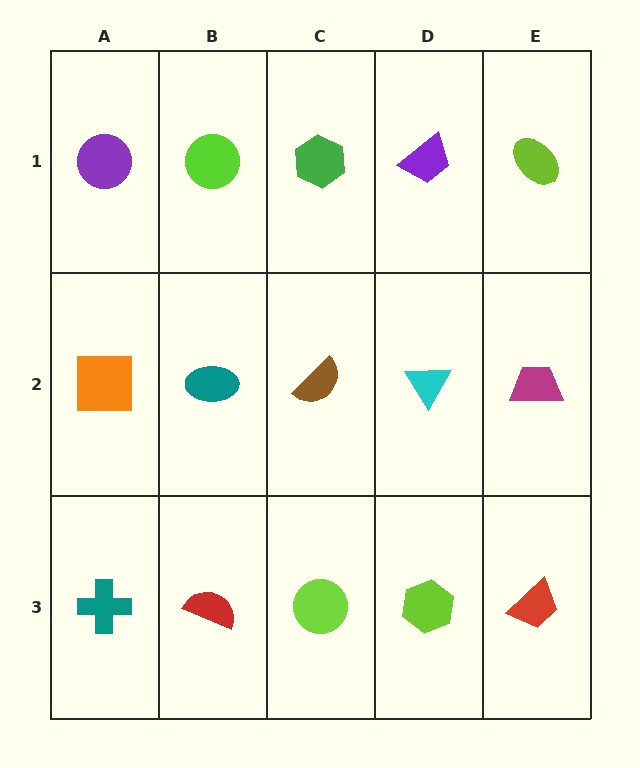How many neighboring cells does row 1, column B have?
3.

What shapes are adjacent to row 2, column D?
A purple trapezoid (row 1, column D), a lime hexagon (row 3, column D), a brown semicircle (row 2, column C), a magenta trapezoid (row 2, column E).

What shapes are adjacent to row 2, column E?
A lime ellipse (row 1, column E), a red trapezoid (row 3, column E), a cyan triangle (row 2, column D).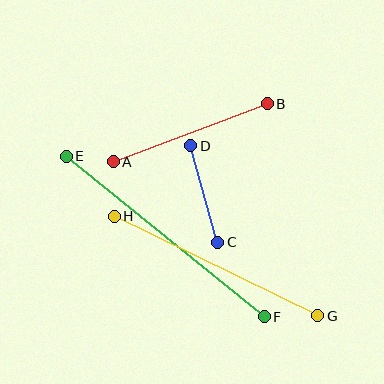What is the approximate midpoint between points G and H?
The midpoint is at approximately (216, 266) pixels.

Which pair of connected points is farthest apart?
Points E and F are farthest apart.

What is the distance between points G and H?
The distance is approximately 226 pixels.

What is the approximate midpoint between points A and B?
The midpoint is at approximately (190, 133) pixels.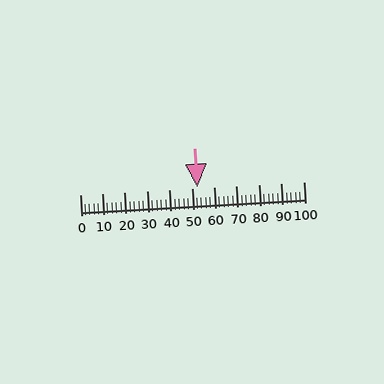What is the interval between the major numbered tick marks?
The major tick marks are spaced 10 units apart.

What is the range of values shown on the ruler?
The ruler shows values from 0 to 100.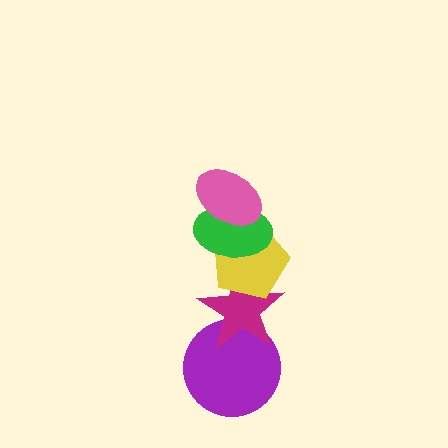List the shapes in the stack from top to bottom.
From top to bottom: the pink ellipse, the green ellipse, the yellow pentagon, the magenta star, the purple circle.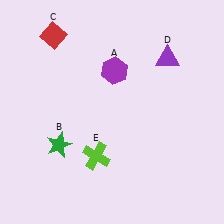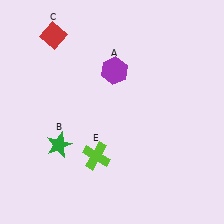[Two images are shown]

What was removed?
The purple triangle (D) was removed in Image 2.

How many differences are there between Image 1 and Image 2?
There is 1 difference between the two images.